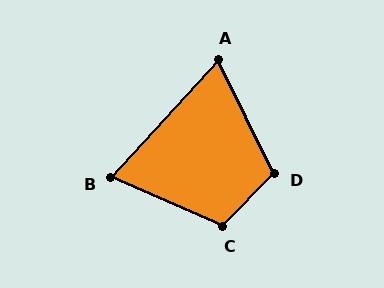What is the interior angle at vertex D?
Approximately 109 degrees (obtuse).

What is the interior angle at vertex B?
Approximately 71 degrees (acute).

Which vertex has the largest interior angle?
C, at approximately 111 degrees.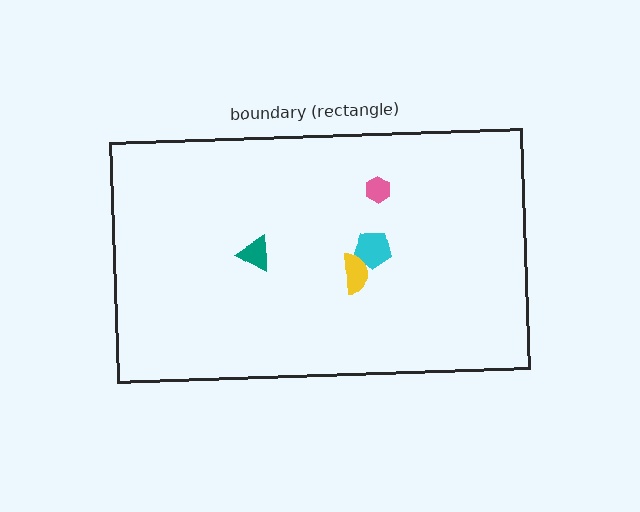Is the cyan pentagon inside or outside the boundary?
Inside.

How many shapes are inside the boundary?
4 inside, 0 outside.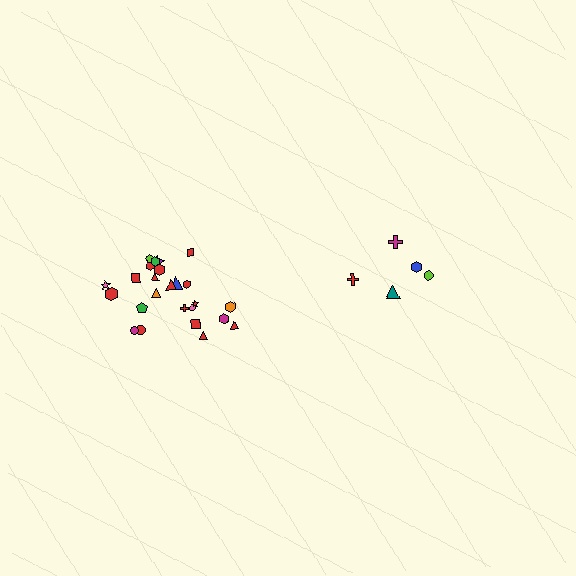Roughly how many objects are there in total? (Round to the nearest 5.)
Roughly 30 objects in total.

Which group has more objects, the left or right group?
The left group.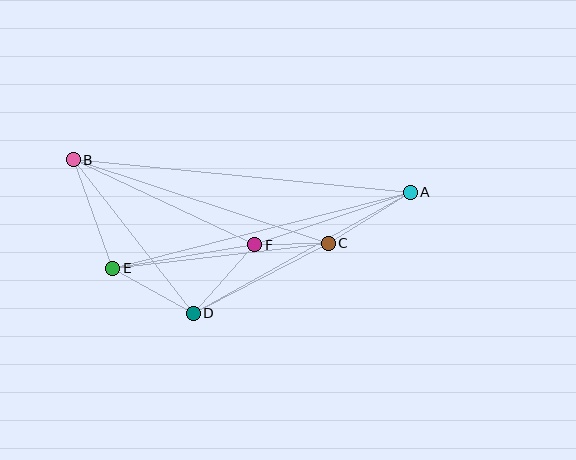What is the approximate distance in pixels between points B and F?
The distance between B and F is approximately 201 pixels.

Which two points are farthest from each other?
Points A and B are farthest from each other.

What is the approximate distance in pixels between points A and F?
The distance between A and F is approximately 164 pixels.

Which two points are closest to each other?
Points C and F are closest to each other.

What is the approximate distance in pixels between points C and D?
The distance between C and D is approximately 152 pixels.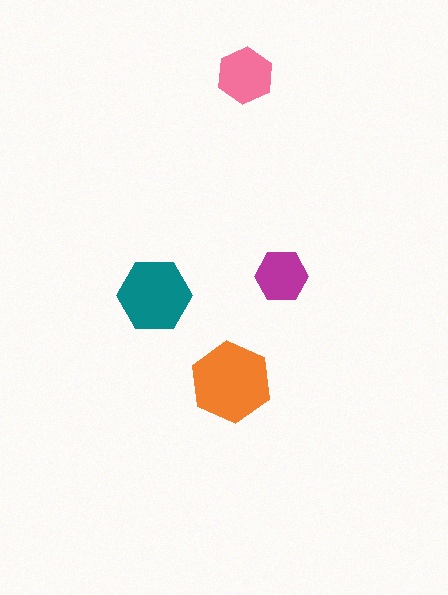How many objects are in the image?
There are 4 objects in the image.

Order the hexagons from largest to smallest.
the orange one, the teal one, the pink one, the magenta one.